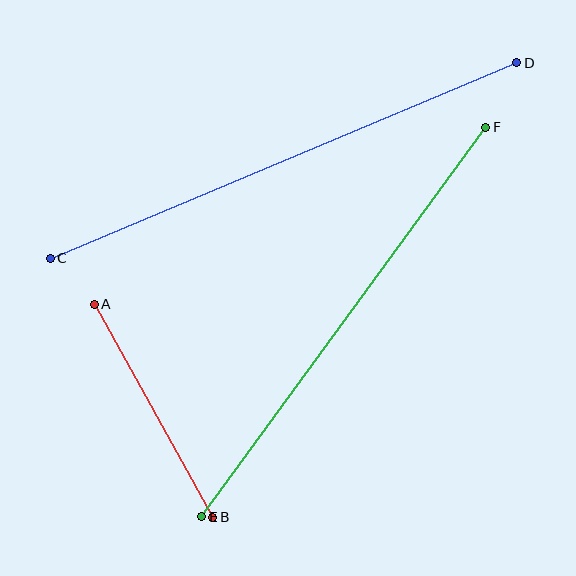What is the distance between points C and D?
The distance is approximately 506 pixels.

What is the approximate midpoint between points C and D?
The midpoint is at approximately (284, 161) pixels.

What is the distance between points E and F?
The distance is approximately 482 pixels.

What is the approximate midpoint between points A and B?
The midpoint is at approximately (153, 411) pixels.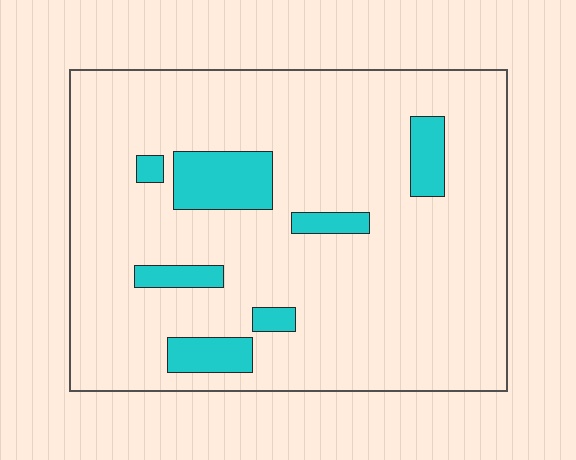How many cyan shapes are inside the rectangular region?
7.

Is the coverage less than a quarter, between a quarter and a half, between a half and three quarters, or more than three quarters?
Less than a quarter.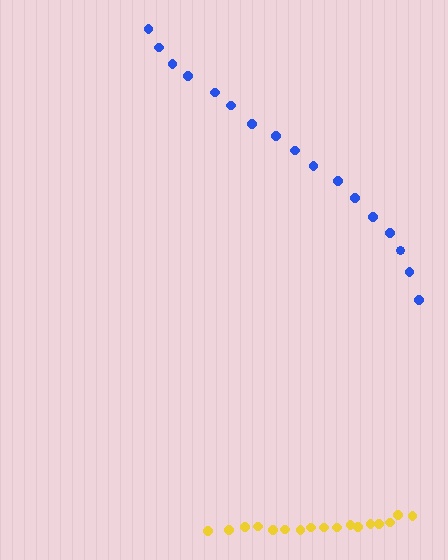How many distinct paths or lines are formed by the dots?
There are 2 distinct paths.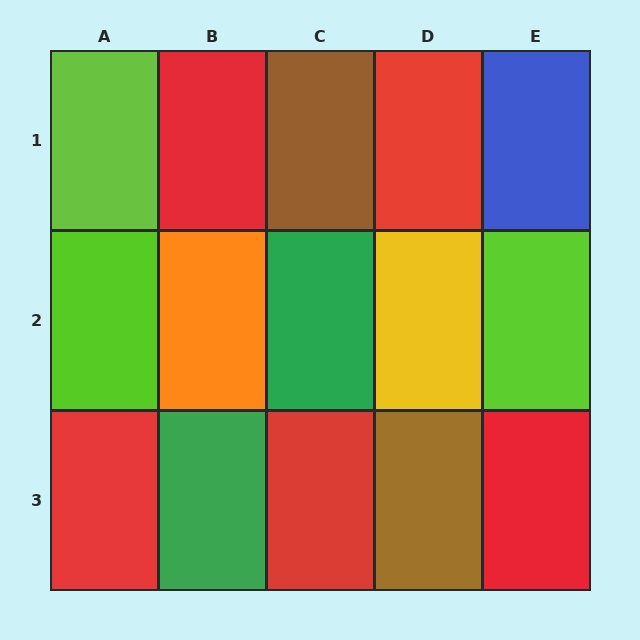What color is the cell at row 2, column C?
Green.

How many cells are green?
2 cells are green.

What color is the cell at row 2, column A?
Lime.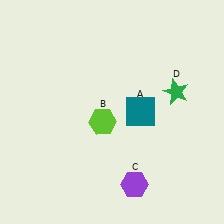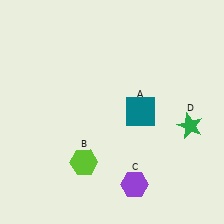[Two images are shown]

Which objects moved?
The objects that moved are: the lime hexagon (B), the green star (D).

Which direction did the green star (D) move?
The green star (D) moved down.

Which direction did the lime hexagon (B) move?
The lime hexagon (B) moved down.